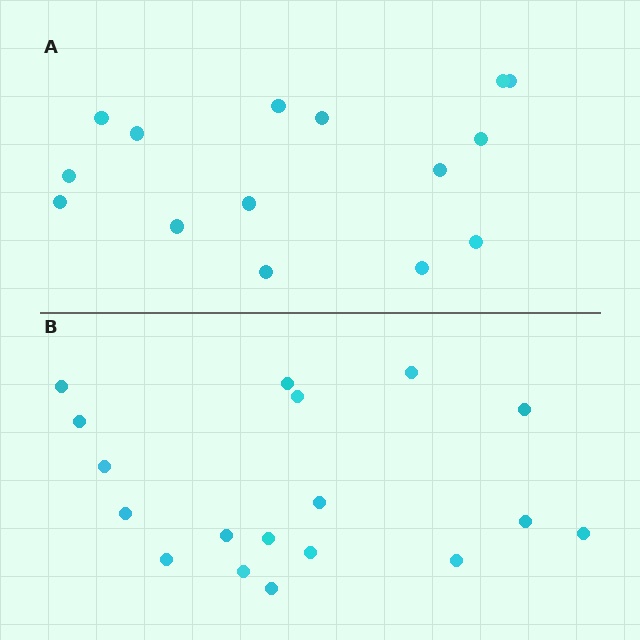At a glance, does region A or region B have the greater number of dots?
Region B (the bottom region) has more dots.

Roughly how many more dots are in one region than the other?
Region B has just a few more — roughly 2 or 3 more dots than region A.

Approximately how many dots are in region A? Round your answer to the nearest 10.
About 20 dots. (The exact count is 15, which rounds to 20.)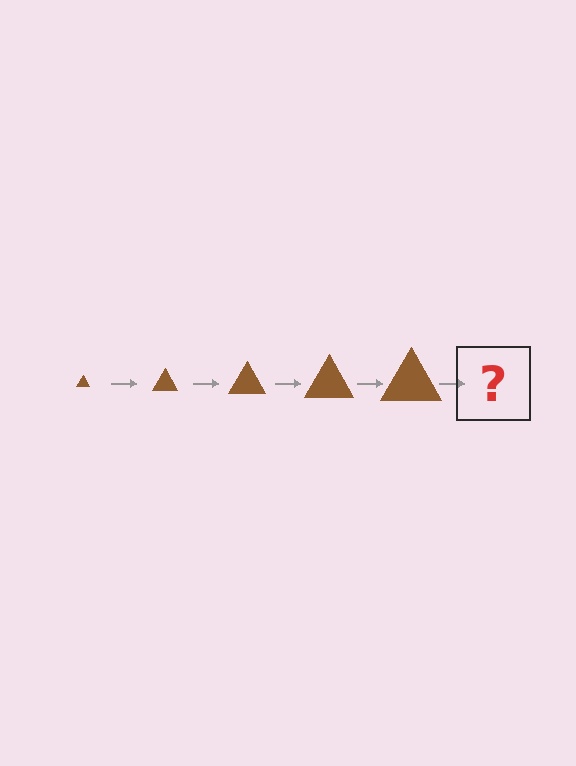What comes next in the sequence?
The next element should be a brown triangle, larger than the previous one.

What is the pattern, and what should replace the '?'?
The pattern is that the triangle gets progressively larger each step. The '?' should be a brown triangle, larger than the previous one.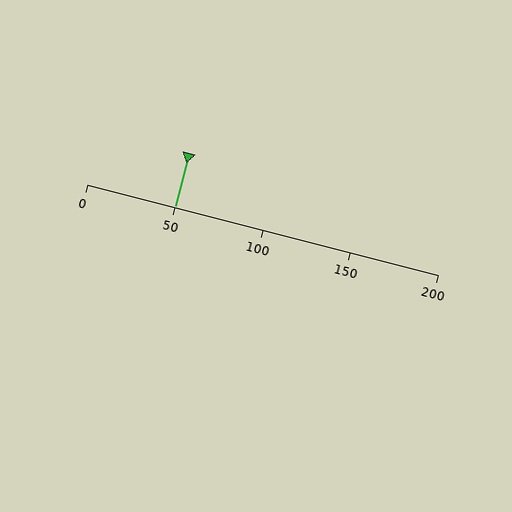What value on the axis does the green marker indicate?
The marker indicates approximately 50.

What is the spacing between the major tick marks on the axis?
The major ticks are spaced 50 apart.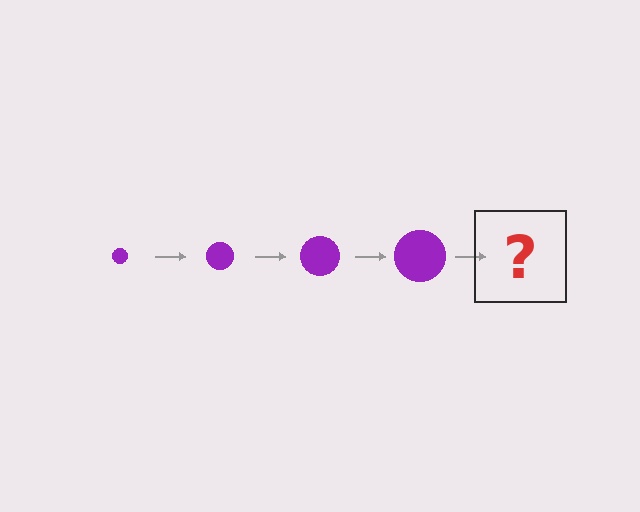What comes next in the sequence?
The next element should be a purple circle, larger than the previous one.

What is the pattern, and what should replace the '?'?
The pattern is that the circle gets progressively larger each step. The '?' should be a purple circle, larger than the previous one.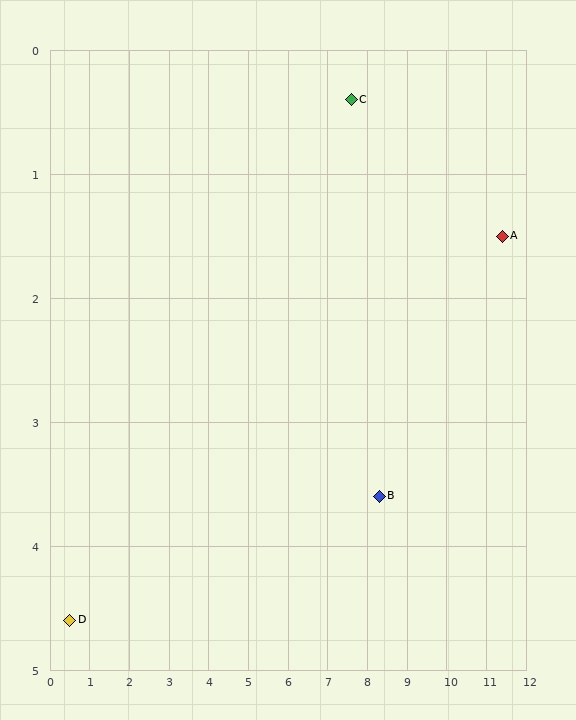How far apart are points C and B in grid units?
Points C and B are about 3.3 grid units apart.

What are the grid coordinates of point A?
Point A is at approximately (11.4, 1.5).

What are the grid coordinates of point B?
Point B is at approximately (8.3, 3.6).